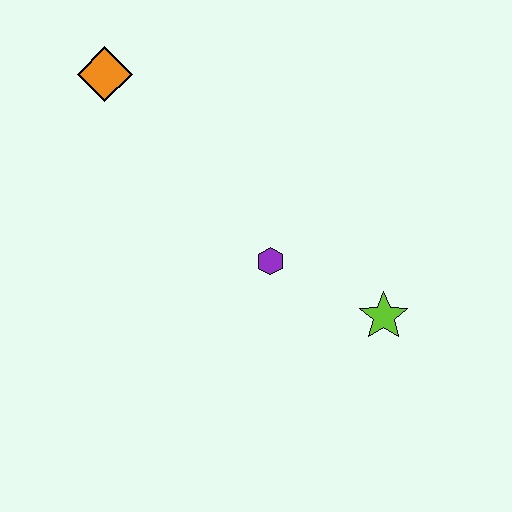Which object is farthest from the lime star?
The orange diamond is farthest from the lime star.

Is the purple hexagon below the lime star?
No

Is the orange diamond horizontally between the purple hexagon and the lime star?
No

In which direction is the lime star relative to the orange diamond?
The lime star is to the right of the orange diamond.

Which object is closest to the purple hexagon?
The lime star is closest to the purple hexagon.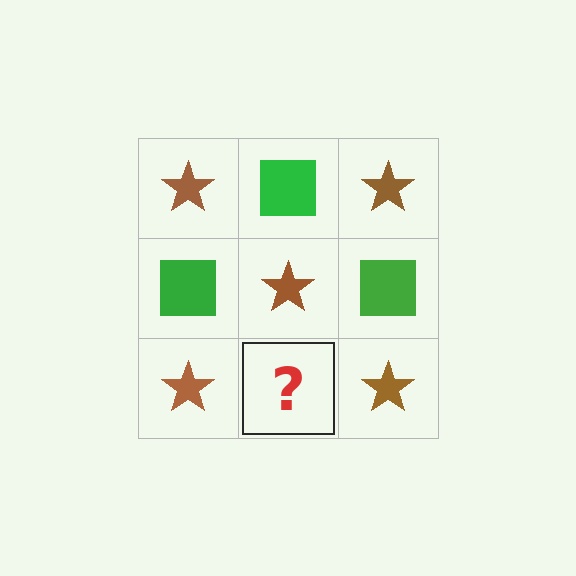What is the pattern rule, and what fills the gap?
The rule is that it alternates brown star and green square in a checkerboard pattern. The gap should be filled with a green square.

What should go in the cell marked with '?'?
The missing cell should contain a green square.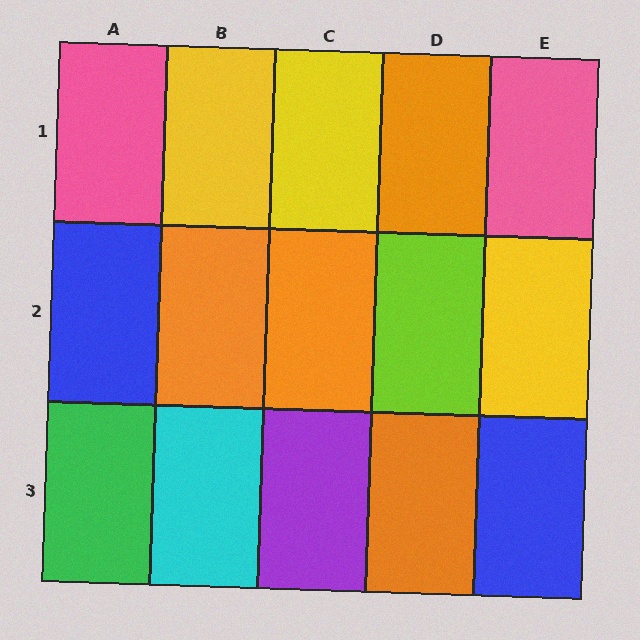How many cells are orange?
4 cells are orange.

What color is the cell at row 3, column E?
Blue.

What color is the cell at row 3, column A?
Green.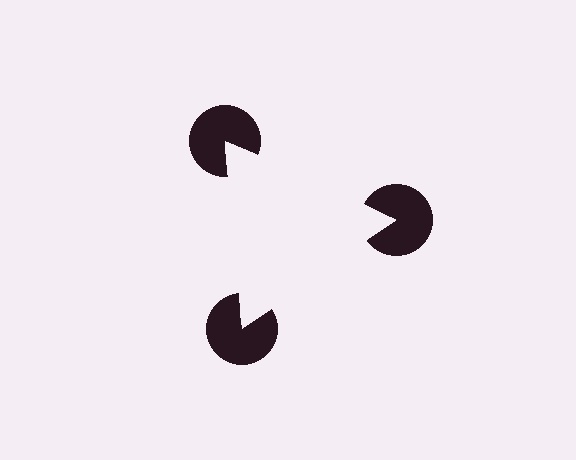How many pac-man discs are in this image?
There are 3 — one at each vertex of the illusory triangle.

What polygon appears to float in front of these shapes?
An illusory triangle — its edges are inferred from the aligned wedge cuts in the pac-man discs, not physically drawn.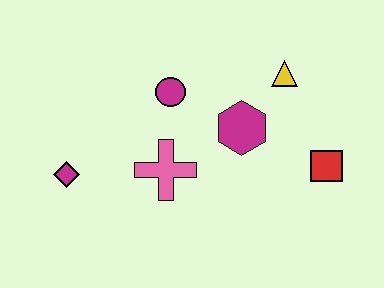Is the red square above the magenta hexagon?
No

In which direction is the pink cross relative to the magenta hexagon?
The pink cross is to the left of the magenta hexagon.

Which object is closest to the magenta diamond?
The pink cross is closest to the magenta diamond.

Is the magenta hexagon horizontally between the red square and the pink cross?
Yes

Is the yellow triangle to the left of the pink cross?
No